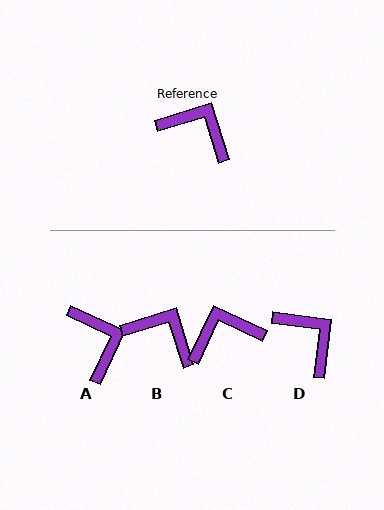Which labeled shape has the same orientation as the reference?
B.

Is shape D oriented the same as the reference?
No, it is off by about 24 degrees.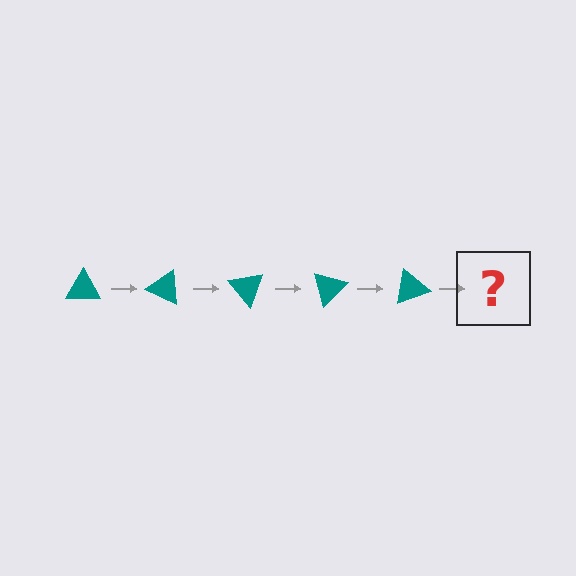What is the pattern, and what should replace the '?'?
The pattern is that the triangle rotates 25 degrees each step. The '?' should be a teal triangle rotated 125 degrees.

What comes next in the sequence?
The next element should be a teal triangle rotated 125 degrees.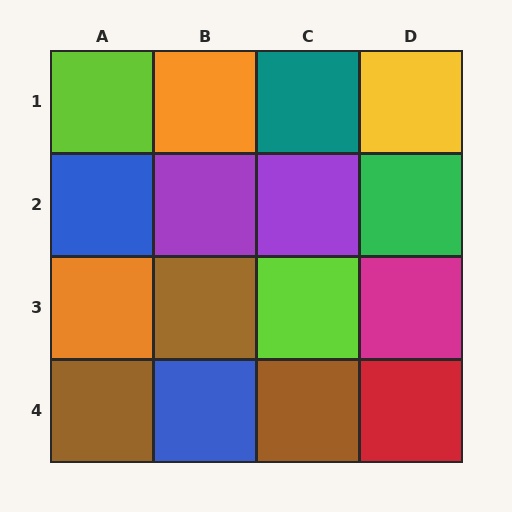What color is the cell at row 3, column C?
Lime.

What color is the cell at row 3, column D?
Magenta.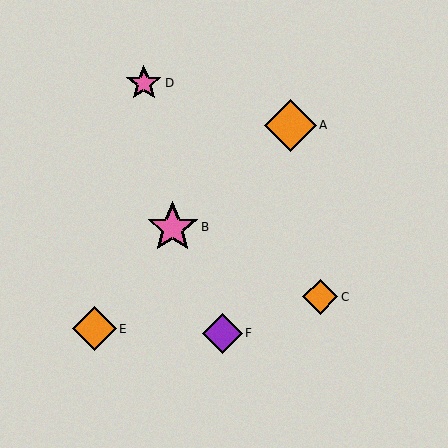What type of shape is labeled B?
Shape B is a pink star.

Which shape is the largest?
The orange diamond (labeled A) is the largest.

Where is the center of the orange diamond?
The center of the orange diamond is at (290, 125).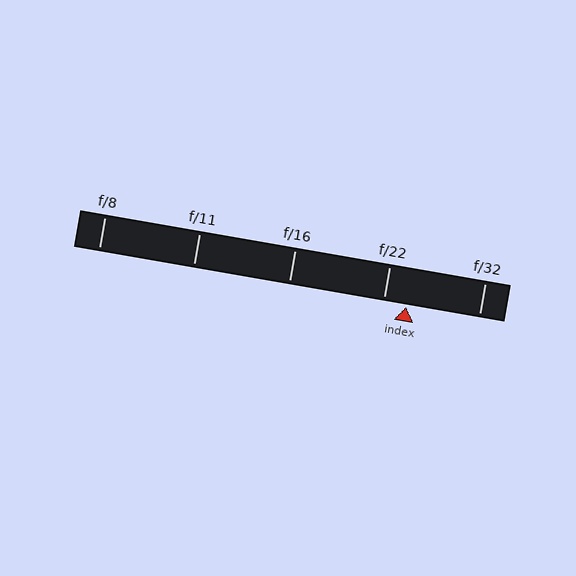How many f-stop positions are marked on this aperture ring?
There are 5 f-stop positions marked.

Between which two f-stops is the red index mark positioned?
The index mark is between f/22 and f/32.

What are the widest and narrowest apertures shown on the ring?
The widest aperture shown is f/8 and the narrowest is f/32.